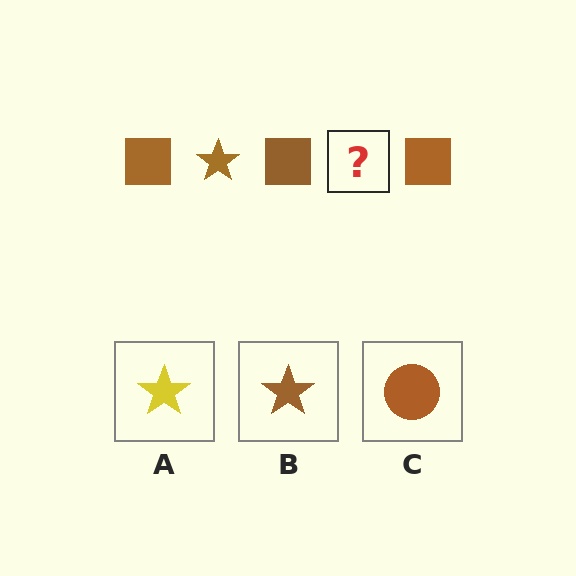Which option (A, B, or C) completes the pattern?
B.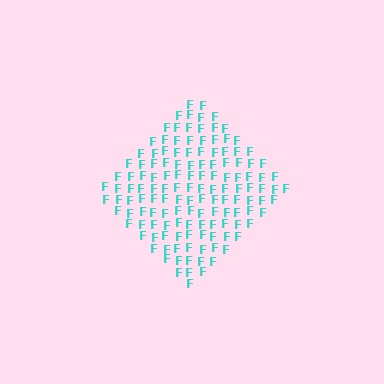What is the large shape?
The large shape is a diamond.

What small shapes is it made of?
It is made of small letter F's.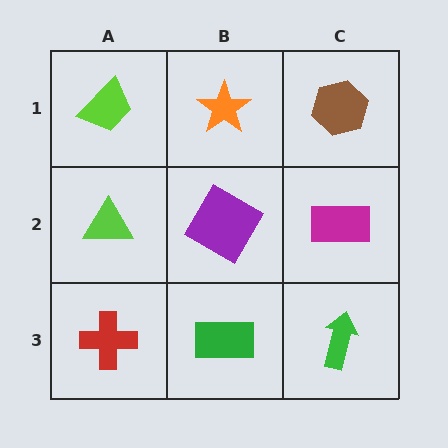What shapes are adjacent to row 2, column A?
A lime trapezoid (row 1, column A), a red cross (row 3, column A), a purple diamond (row 2, column B).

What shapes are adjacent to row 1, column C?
A magenta rectangle (row 2, column C), an orange star (row 1, column B).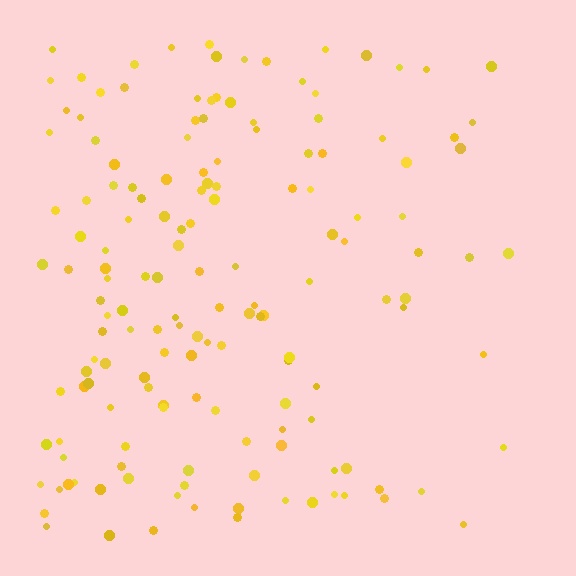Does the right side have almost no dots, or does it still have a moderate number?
Still a moderate number, just noticeably fewer than the left.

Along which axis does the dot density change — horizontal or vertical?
Horizontal.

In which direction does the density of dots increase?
From right to left, with the left side densest.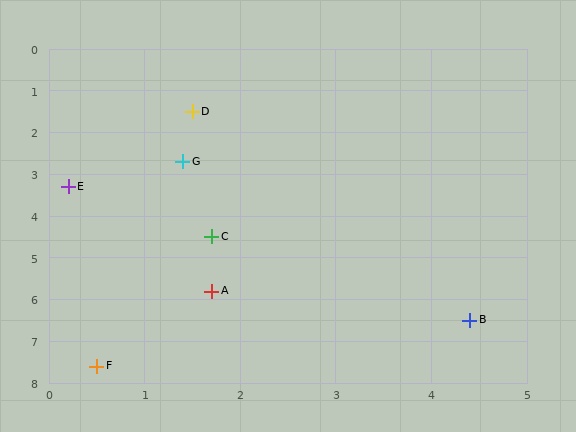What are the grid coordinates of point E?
Point E is at approximately (0.2, 3.3).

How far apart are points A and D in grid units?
Points A and D are about 4.3 grid units apart.